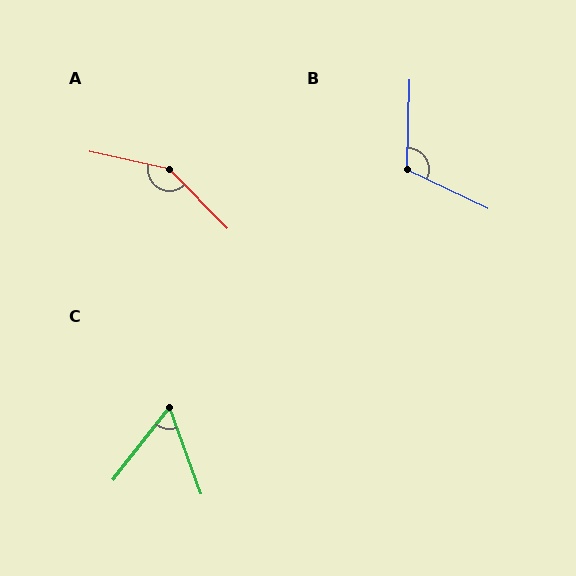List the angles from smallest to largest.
C (58°), B (114°), A (147°).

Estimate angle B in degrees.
Approximately 114 degrees.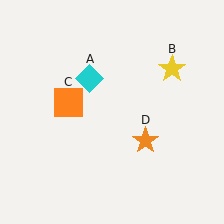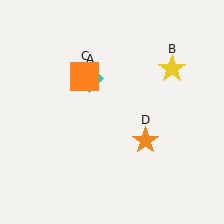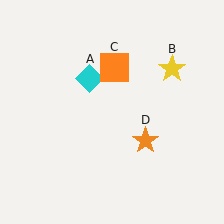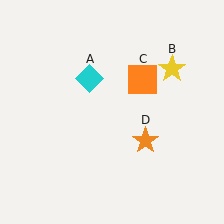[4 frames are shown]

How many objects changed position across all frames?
1 object changed position: orange square (object C).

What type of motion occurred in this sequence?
The orange square (object C) rotated clockwise around the center of the scene.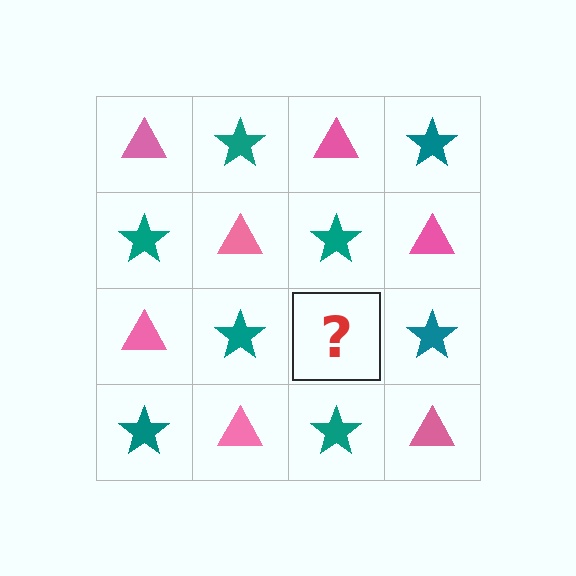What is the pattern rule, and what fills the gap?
The rule is that it alternates pink triangle and teal star in a checkerboard pattern. The gap should be filled with a pink triangle.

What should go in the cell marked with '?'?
The missing cell should contain a pink triangle.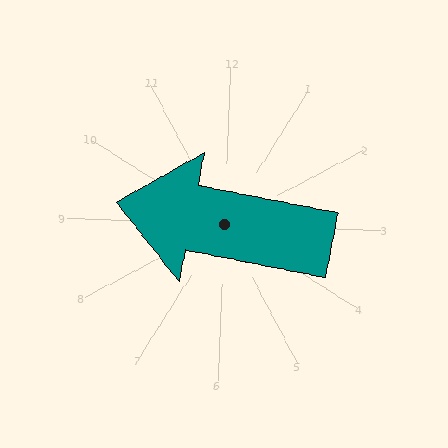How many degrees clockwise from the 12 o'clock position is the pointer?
Approximately 279 degrees.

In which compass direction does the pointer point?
West.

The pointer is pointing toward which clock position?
Roughly 9 o'clock.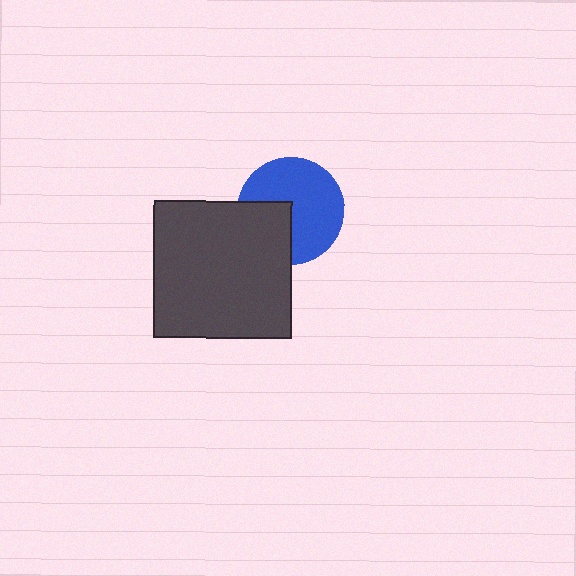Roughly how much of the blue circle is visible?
Most of it is visible (roughly 68%).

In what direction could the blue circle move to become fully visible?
The blue circle could move toward the upper-right. That would shift it out from behind the dark gray rectangle entirely.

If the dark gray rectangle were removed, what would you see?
You would see the complete blue circle.